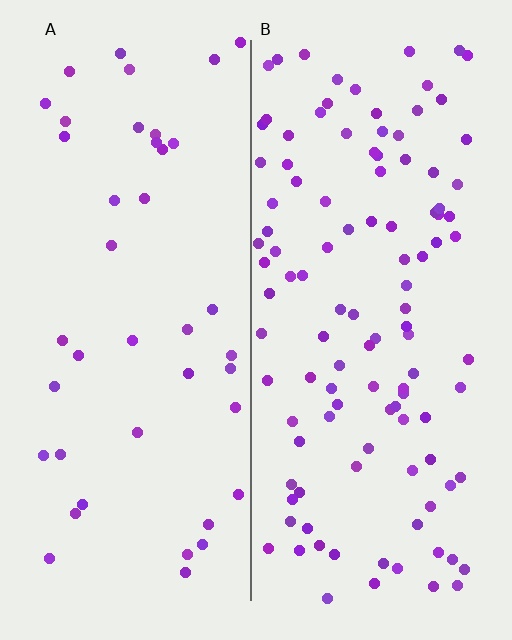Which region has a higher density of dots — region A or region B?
B (the right).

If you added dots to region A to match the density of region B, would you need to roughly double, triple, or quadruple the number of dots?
Approximately triple.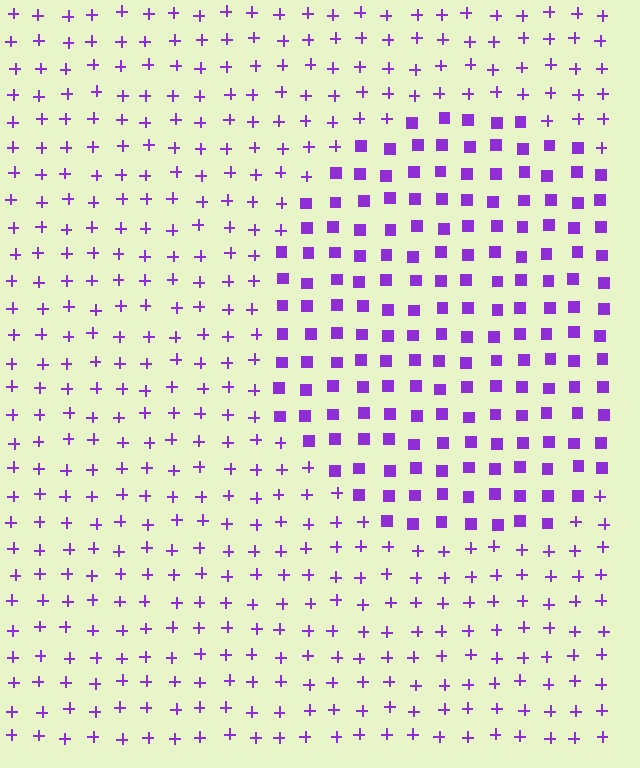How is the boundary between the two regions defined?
The boundary is defined by a change in element shape: squares inside vs. plus signs outside. All elements share the same color and spacing.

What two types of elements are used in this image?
The image uses squares inside the circle region and plus signs outside it.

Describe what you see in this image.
The image is filled with small purple elements arranged in a uniform grid. A circle-shaped region contains squares, while the surrounding area contains plus signs. The boundary is defined purely by the change in element shape.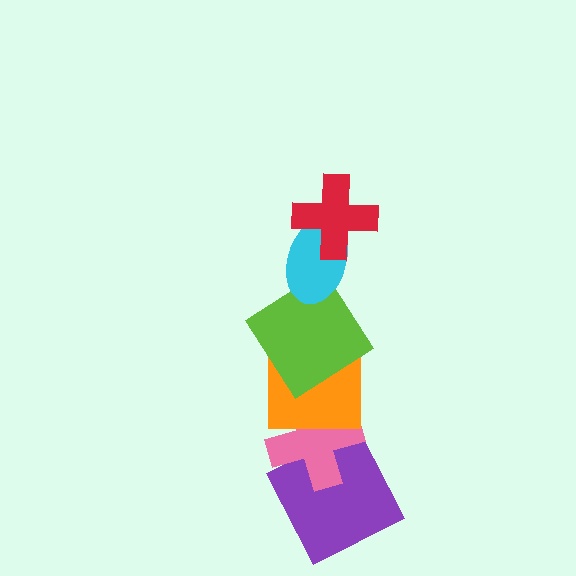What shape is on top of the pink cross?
The orange square is on top of the pink cross.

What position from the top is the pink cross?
The pink cross is 5th from the top.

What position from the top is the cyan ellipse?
The cyan ellipse is 2nd from the top.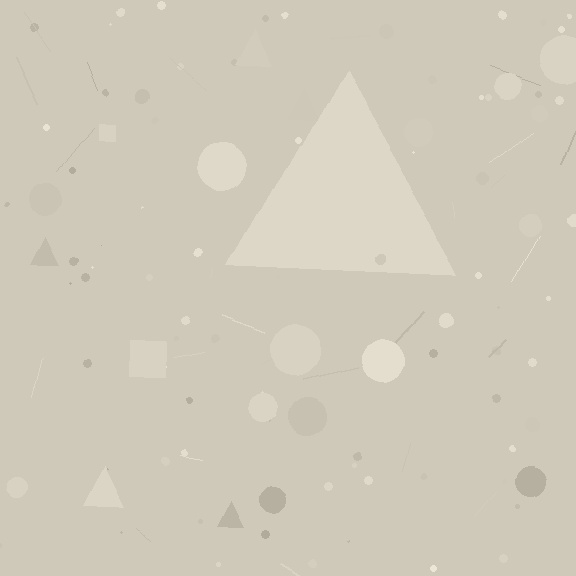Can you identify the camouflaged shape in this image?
The camouflaged shape is a triangle.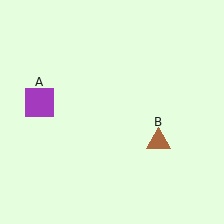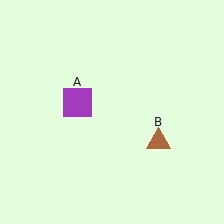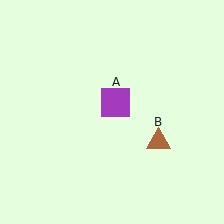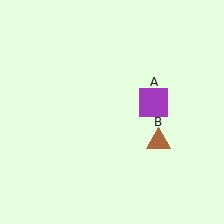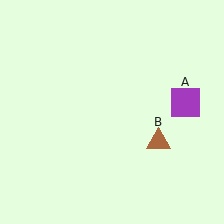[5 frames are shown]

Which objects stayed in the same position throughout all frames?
Brown triangle (object B) remained stationary.